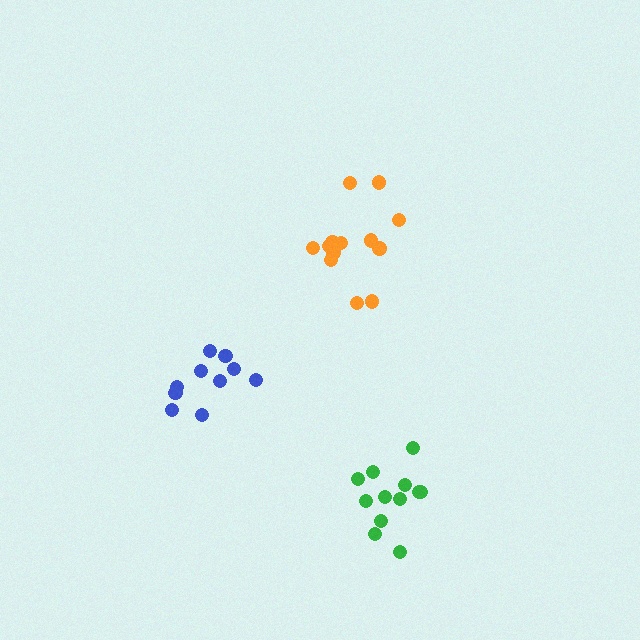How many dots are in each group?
Group 1: 10 dots, Group 2: 13 dots, Group 3: 12 dots (35 total).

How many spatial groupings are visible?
There are 3 spatial groupings.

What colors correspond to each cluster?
The clusters are colored: blue, orange, green.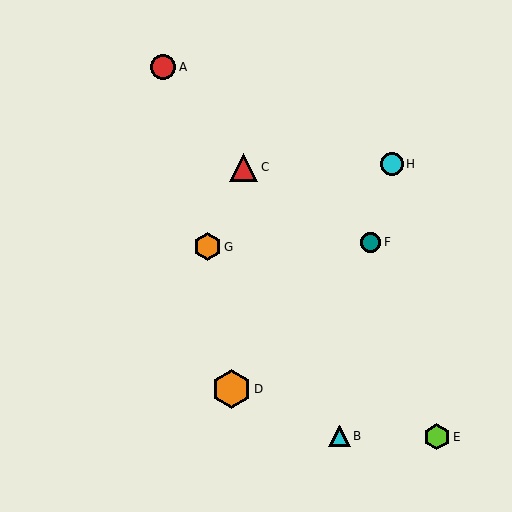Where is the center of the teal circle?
The center of the teal circle is at (371, 242).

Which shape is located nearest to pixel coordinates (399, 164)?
The cyan circle (labeled H) at (392, 164) is nearest to that location.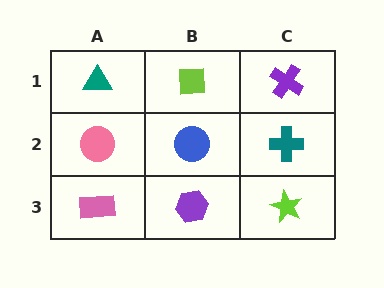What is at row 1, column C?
A purple cross.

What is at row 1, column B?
A lime square.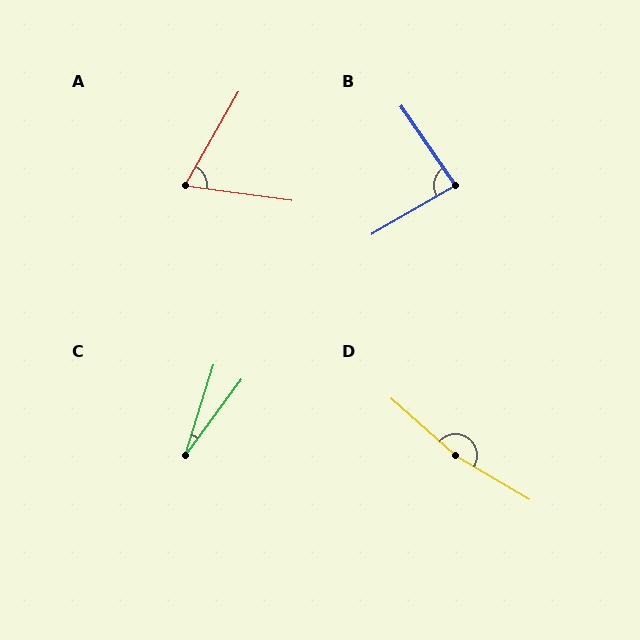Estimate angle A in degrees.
Approximately 68 degrees.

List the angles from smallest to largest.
C (19°), A (68°), B (85°), D (169°).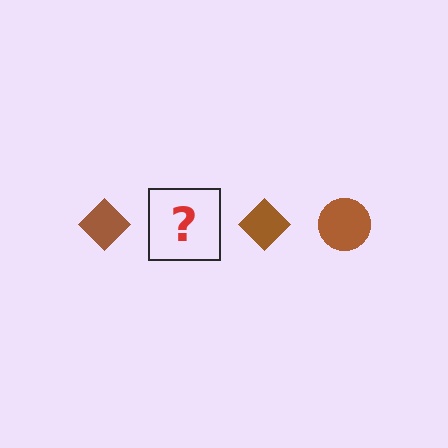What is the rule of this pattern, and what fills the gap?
The rule is that the pattern cycles through diamond, circle shapes in brown. The gap should be filled with a brown circle.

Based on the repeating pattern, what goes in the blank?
The blank should be a brown circle.